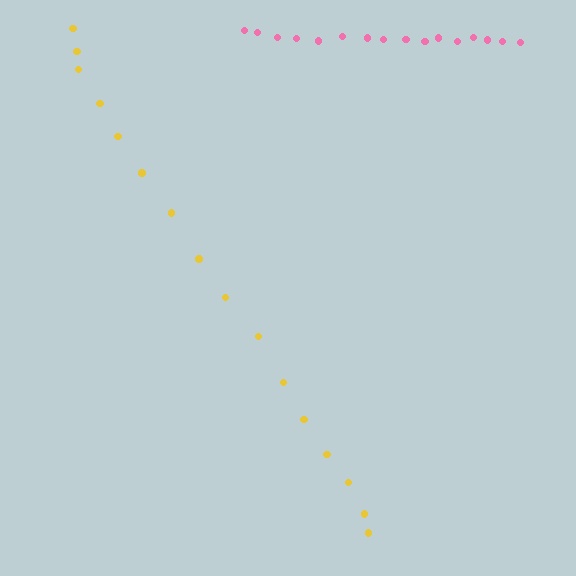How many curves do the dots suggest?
There are 2 distinct paths.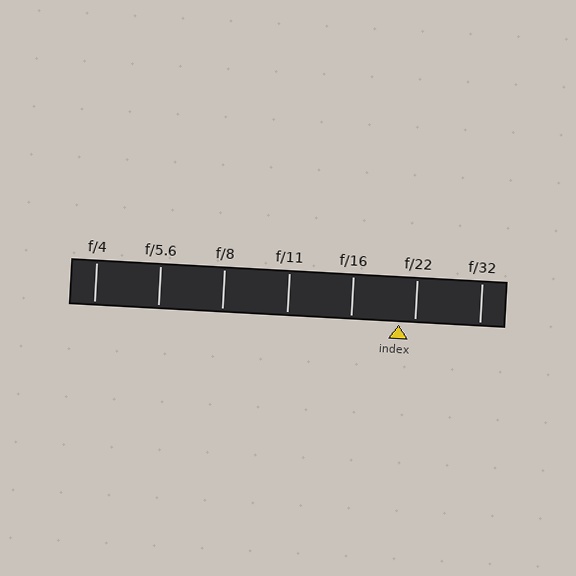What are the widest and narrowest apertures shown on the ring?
The widest aperture shown is f/4 and the narrowest is f/32.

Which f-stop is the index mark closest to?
The index mark is closest to f/22.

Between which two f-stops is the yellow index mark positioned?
The index mark is between f/16 and f/22.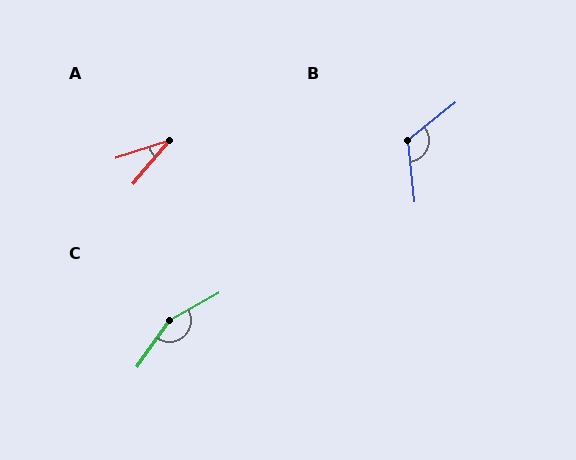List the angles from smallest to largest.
A (32°), B (123°), C (154°).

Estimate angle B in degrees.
Approximately 123 degrees.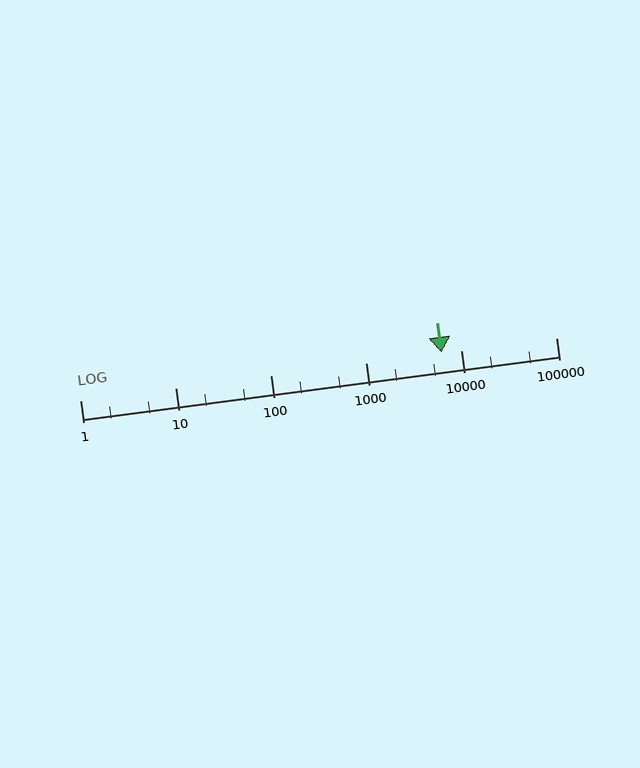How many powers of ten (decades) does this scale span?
The scale spans 5 decades, from 1 to 100000.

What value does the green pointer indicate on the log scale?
The pointer indicates approximately 6300.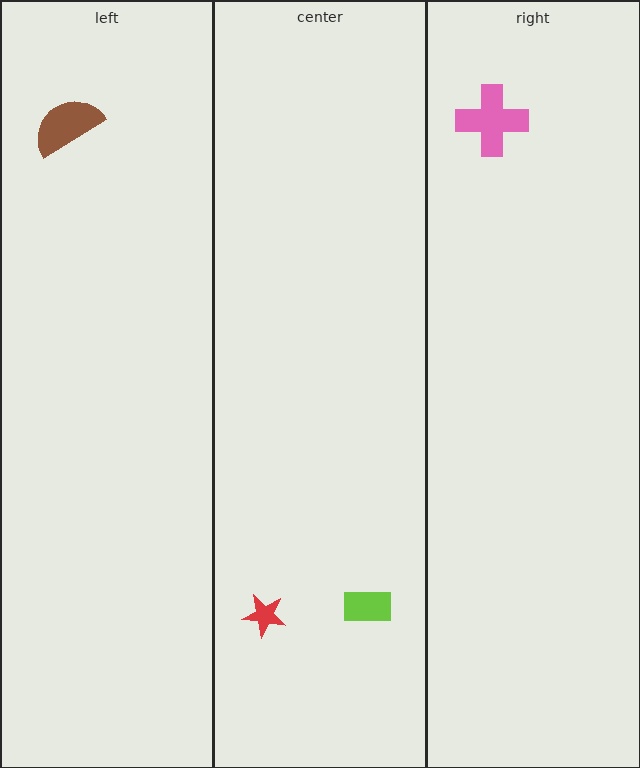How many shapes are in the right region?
1.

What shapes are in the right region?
The pink cross.